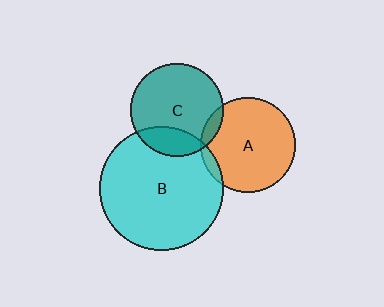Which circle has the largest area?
Circle B (cyan).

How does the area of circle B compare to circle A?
Approximately 1.7 times.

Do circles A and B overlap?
Yes.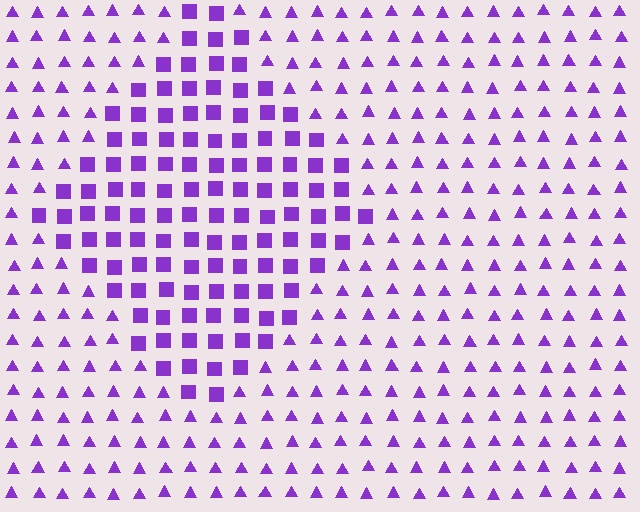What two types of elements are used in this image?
The image uses squares inside the diamond region and triangles outside it.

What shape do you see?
I see a diamond.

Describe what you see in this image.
The image is filled with small purple elements arranged in a uniform grid. A diamond-shaped region contains squares, while the surrounding area contains triangles. The boundary is defined purely by the change in element shape.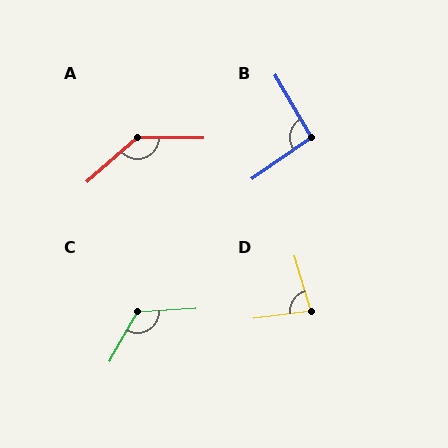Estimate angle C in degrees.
Approximately 123 degrees.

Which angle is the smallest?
D, at approximately 81 degrees.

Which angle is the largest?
A, at approximately 138 degrees.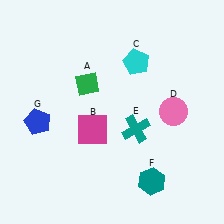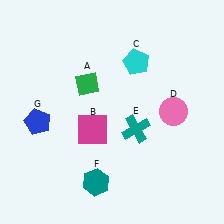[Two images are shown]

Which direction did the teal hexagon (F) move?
The teal hexagon (F) moved left.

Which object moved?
The teal hexagon (F) moved left.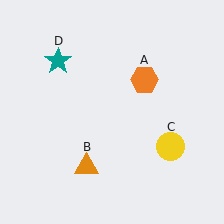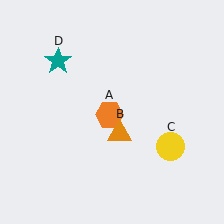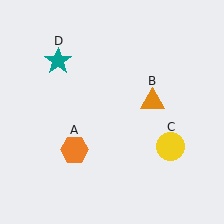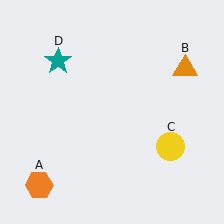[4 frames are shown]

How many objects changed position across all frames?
2 objects changed position: orange hexagon (object A), orange triangle (object B).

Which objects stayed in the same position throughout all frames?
Yellow circle (object C) and teal star (object D) remained stationary.